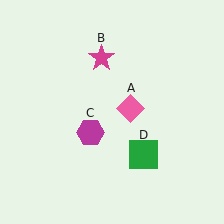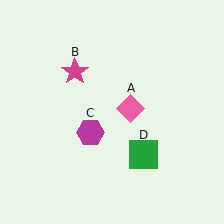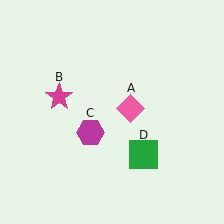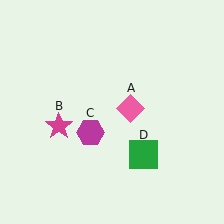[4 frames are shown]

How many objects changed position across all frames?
1 object changed position: magenta star (object B).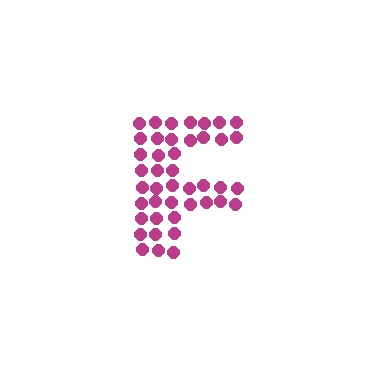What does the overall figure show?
The overall figure shows the letter F.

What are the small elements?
The small elements are circles.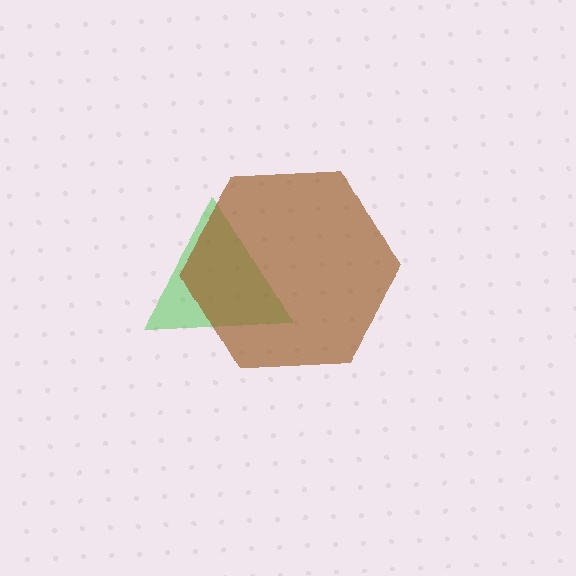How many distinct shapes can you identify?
There are 2 distinct shapes: a green triangle, a brown hexagon.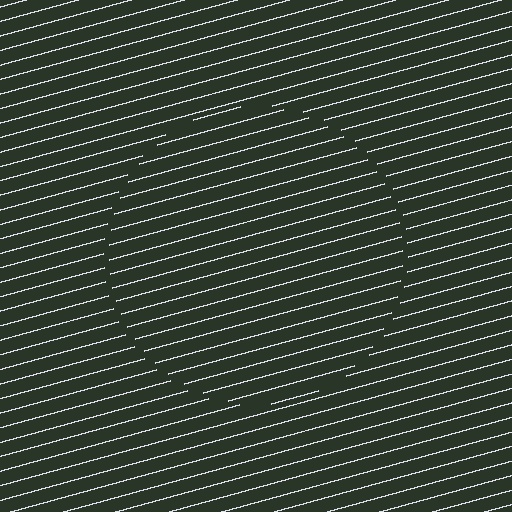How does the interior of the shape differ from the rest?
The interior of the shape contains the same grating, shifted by half a period — the contour is defined by the phase discontinuity where line-ends from the inner and outer gratings abut.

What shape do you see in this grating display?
An illusory circle. The interior of the shape contains the same grating, shifted by half a period — the contour is defined by the phase discontinuity where line-ends from the inner and outer gratings abut.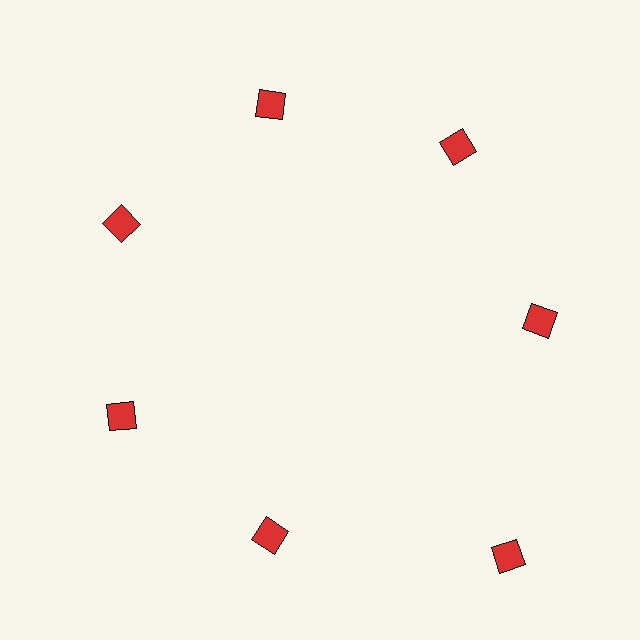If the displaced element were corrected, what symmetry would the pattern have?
It would have 7-fold rotational symmetry — the pattern would map onto itself every 51 degrees.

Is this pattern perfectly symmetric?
No. The 7 red diamonds are arranged in a ring, but one element near the 5 o'clock position is pushed outward from the center, breaking the 7-fold rotational symmetry.